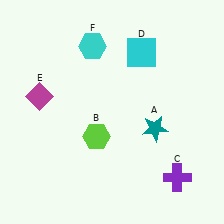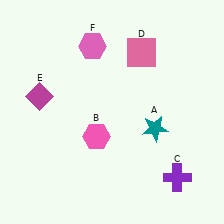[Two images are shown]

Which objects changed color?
B changed from lime to pink. D changed from cyan to pink. F changed from cyan to pink.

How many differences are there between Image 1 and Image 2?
There are 3 differences between the two images.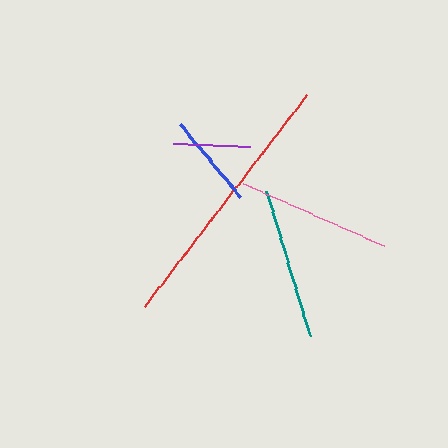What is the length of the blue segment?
The blue segment is approximately 95 pixels long.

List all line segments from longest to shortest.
From longest to shortest: red, pink, teal, blue, purple.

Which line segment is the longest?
The red line is the longest at approximately 267 pixels.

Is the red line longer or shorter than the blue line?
The red line is longer than the blue line.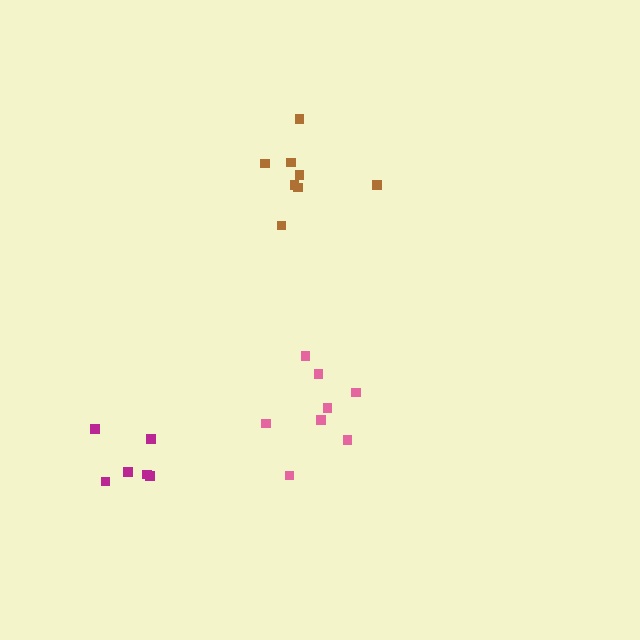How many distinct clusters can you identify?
There are 3 distinct clusters.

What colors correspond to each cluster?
The clusters are colored: magenta, brown, pink.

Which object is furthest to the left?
The magenta cluster is leftmost.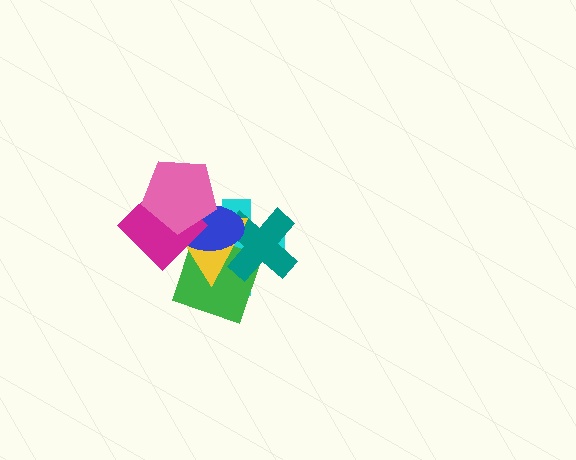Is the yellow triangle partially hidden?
Yes, it is partially covered by another shape.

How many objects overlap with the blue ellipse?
6 objects overlap with the blue ellipse.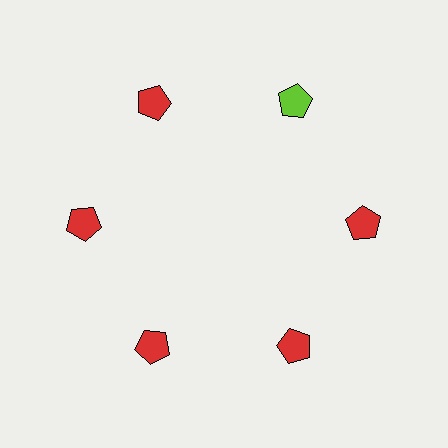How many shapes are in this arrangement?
There are 6 shapes arranged in a ring pattern.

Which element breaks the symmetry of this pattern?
The lime pentagon at roughly the 1 o'clock position breaks the symmetry. All other shapes are red pentagons.